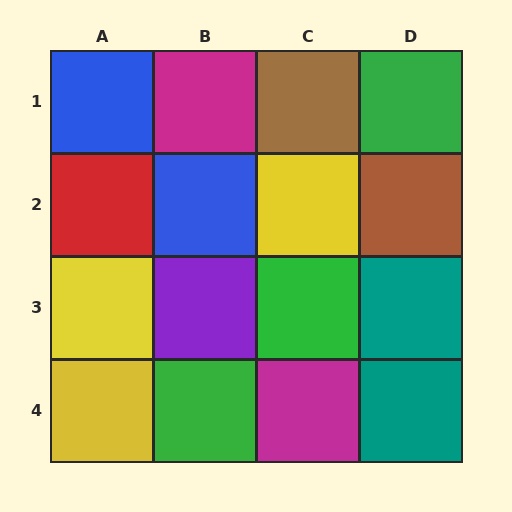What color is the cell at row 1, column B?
Magenta.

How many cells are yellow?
3 cells are yellow.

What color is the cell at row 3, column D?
Teal.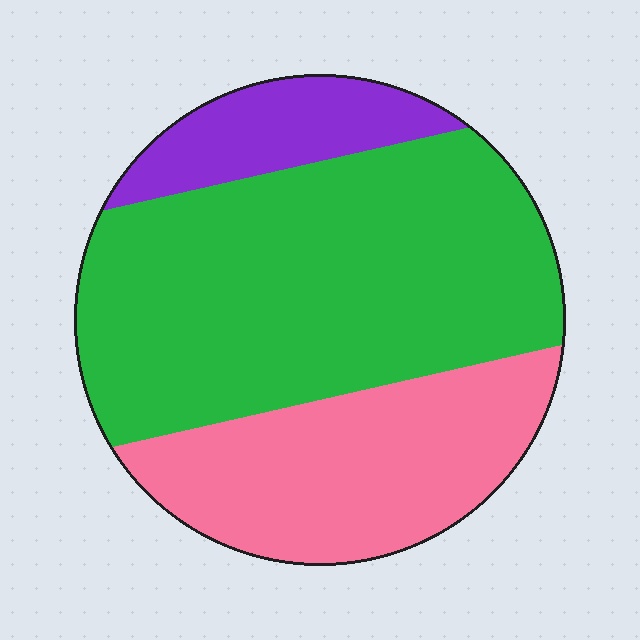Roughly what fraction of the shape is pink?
Pink covers about 30% of the shape.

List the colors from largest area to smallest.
From largest to smallest: green, pink, purple.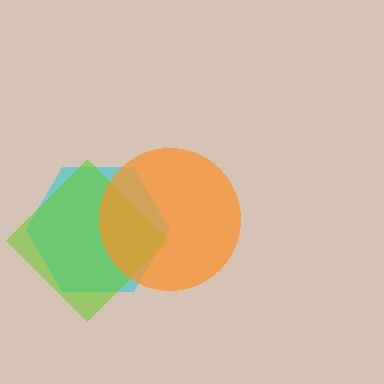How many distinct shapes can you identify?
There are 3 distinct shapes: a cyan hexagon, a lime diamond, an orange circle.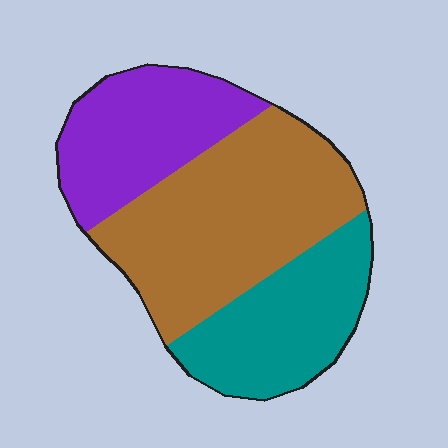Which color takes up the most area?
Brown, at roughly 45%.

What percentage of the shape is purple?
Purple takes up about one quarter (1/4) of the shape.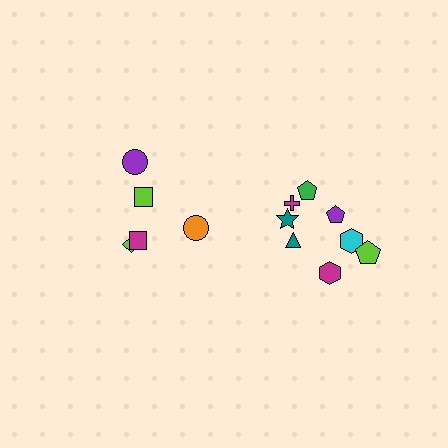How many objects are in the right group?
There are 8 objects.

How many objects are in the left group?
There are 5 objects.